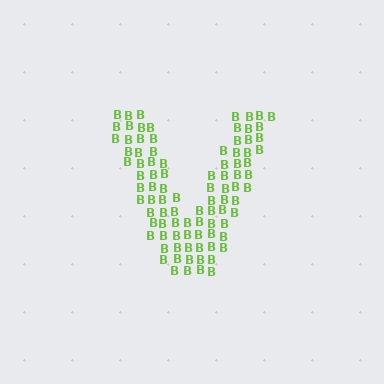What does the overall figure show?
The overall figure shows the letter V.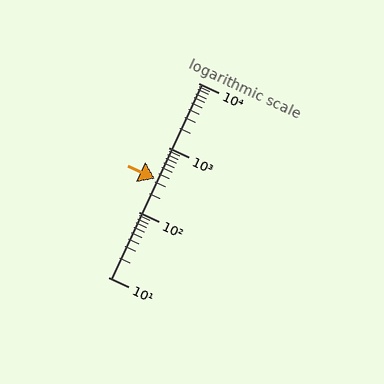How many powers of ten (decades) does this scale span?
The scale spans 3 decades, from 10 to 10000.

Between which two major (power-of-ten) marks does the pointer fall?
The pointer is between 100 and 1000.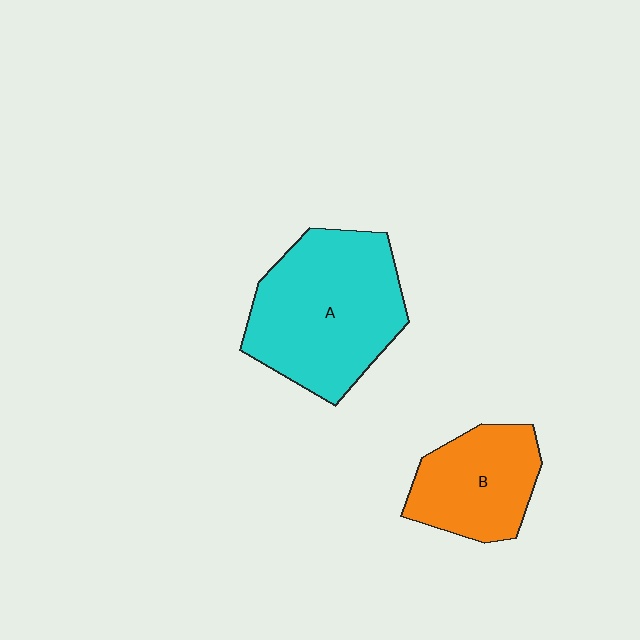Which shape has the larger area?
Shape A (cyan).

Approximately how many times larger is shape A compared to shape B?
Approximately 1.7 times.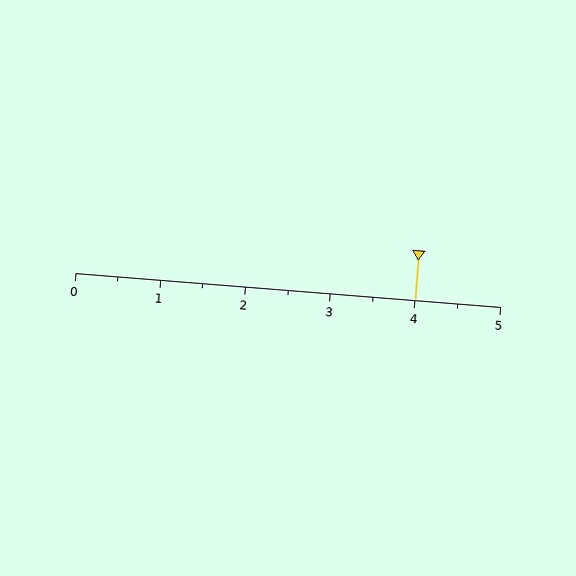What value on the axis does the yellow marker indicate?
The marker indicates approximately 4.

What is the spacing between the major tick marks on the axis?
The major ticks are spaced 1 apart.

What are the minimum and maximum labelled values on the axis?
The axis runs from 0 to 5.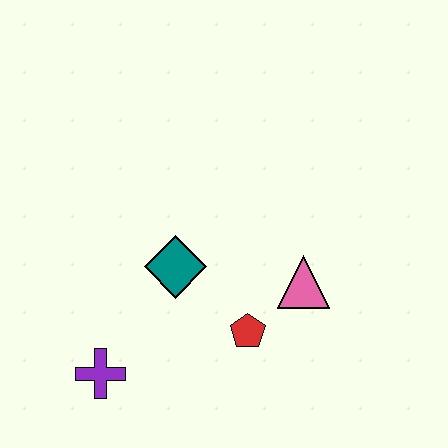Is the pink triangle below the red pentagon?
No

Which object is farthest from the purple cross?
The pink triangle is farthest from the purple cross.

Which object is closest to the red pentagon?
The pink triangle is closest to the red pentagon.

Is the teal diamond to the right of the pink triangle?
No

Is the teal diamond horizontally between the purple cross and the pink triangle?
Yes